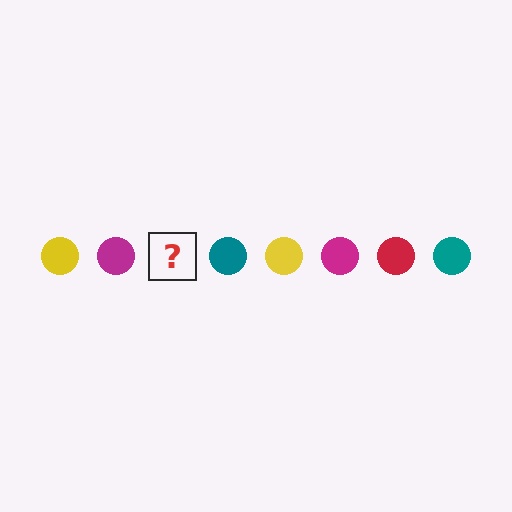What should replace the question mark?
The question mark should be replaced with a red circle.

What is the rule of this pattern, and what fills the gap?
The rule is that the pattern cycles through yellow, magenta, red, teal circles. The gap should be filled with a red circle.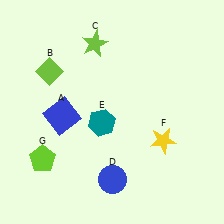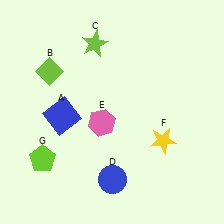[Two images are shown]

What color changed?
The hexagon (E) changed from teal in Image 1 to pink in Image 2.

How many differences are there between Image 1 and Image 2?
There is 1 difference between the two images.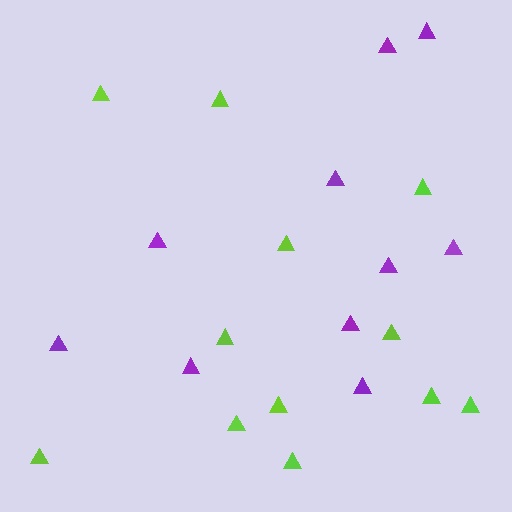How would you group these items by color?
There are 2 groups: one group of purple triangles (10) and one group of lime triangles (12).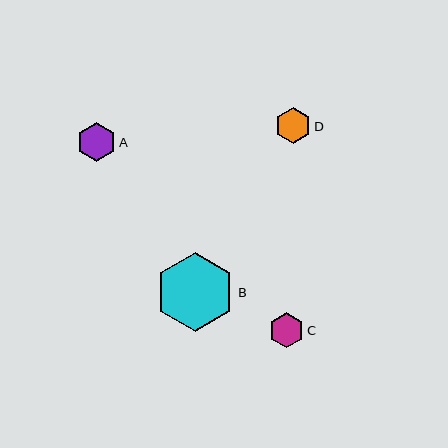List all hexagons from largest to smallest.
From largest to smallest: B, A, D, C.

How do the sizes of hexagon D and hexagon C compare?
Hexagon D and hexagon C are approximately the same size.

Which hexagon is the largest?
Hexagon B is the largest with a size of approximately 80 pixels.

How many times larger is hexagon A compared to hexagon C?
Hexagon A is approximately 1.1 times the size of hexagon C.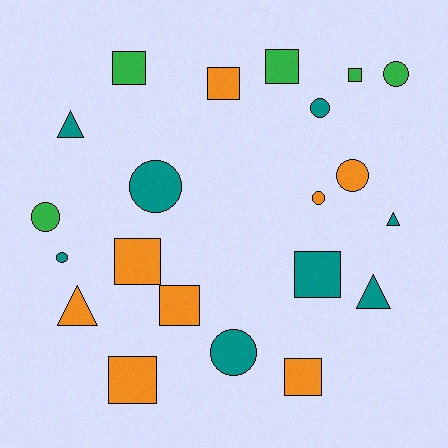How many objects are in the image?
There are 21 objects.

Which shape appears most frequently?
Square, with 9 objects.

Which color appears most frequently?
Teal, with 8 objects.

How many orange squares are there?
There are 5 orange squares.